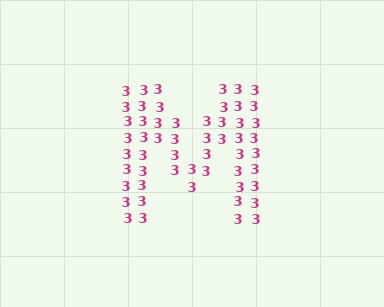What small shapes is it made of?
It is made of small digit 3's.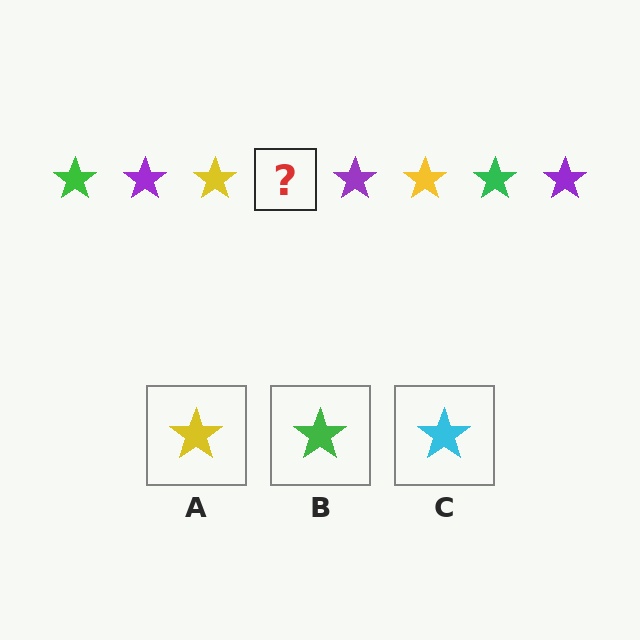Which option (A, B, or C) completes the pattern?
B.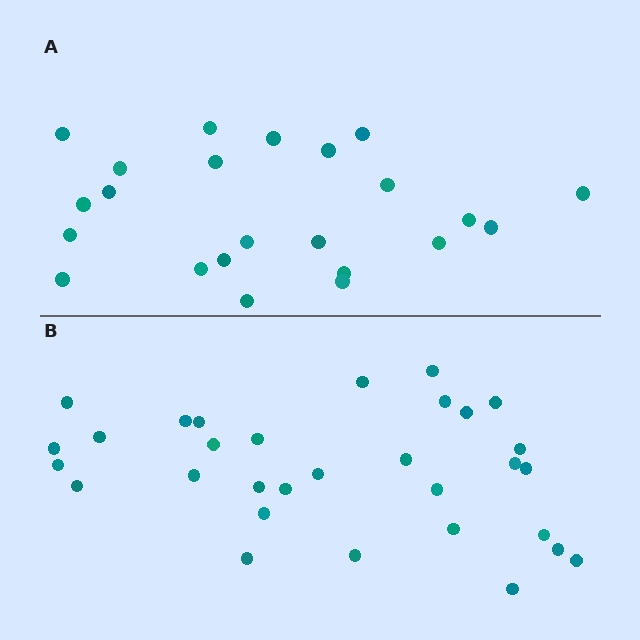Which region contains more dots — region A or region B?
Region B (the bottom region) has more dots.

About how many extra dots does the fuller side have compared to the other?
Region B has roughly 8 or so more dots than region A.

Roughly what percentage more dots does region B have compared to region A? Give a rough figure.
About 35% more.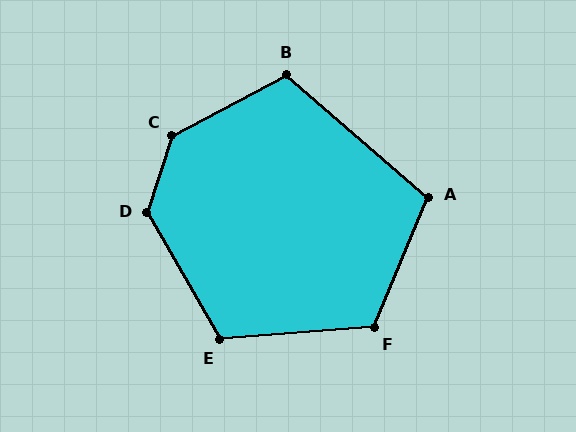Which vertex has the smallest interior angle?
A, at approximately 109 degrees.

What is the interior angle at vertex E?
Approximately 116 degrees (obtuse).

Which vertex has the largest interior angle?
C, at approximately 136 degrees.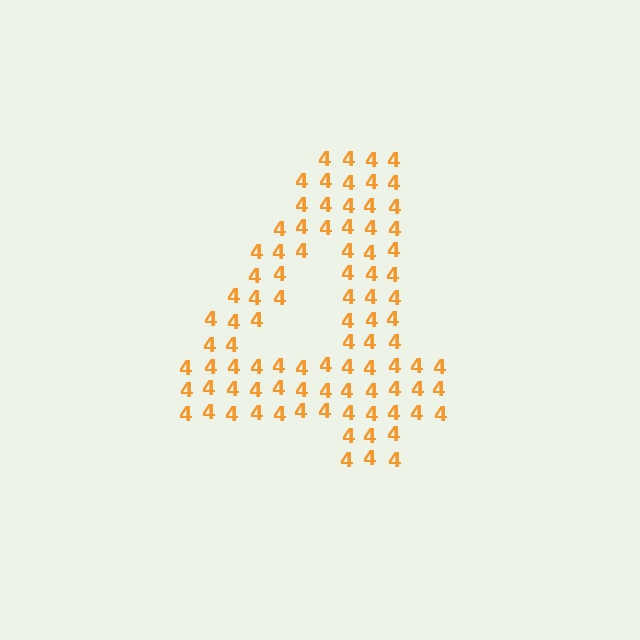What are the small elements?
The small elements are digit 4's.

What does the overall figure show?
The overall figure shows the digit 4.